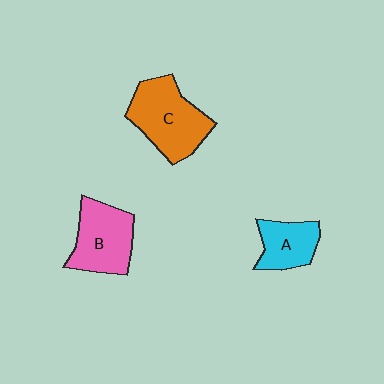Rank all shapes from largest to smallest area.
From largest to smallest: C (orange), B (pink), A (cyan).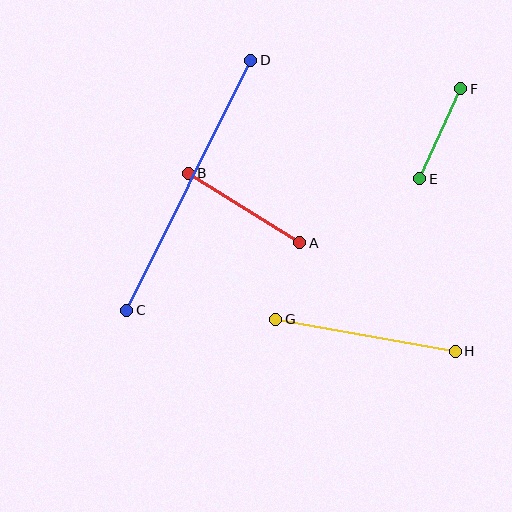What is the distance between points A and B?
The distance is approximately 131 pixels.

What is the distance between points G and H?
The distance is approximately 182 pixels.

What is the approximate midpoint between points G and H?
The midpoint is at approximately (366, 335) pixels.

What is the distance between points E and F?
The distance is approximately 99 pixels.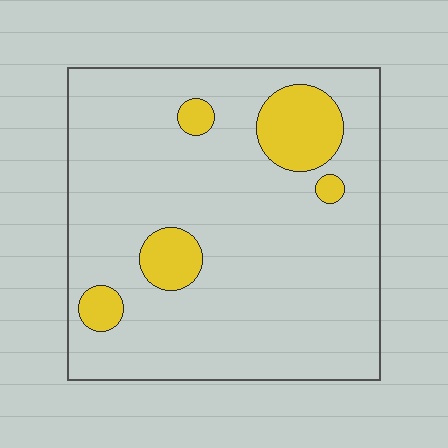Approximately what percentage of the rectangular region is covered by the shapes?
Approximately 15%.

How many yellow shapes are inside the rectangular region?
5.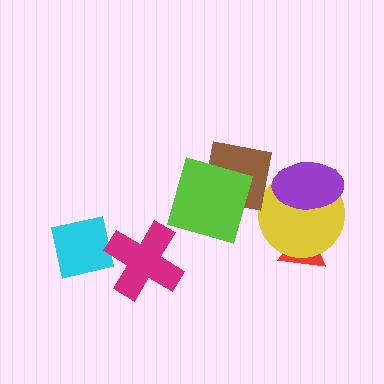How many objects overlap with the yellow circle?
3 objects overlap with the yellow circle.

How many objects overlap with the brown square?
2 objects overlap with the brown square.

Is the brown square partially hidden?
Yes, it is partially covered by another shape.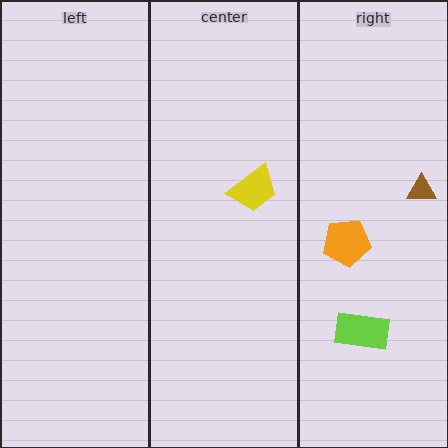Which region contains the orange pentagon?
The right region.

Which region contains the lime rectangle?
The right region.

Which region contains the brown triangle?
The right region.